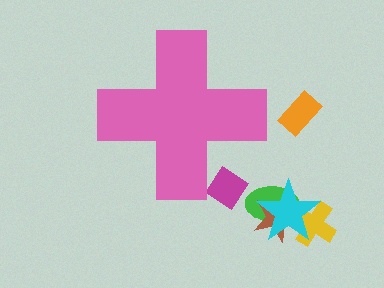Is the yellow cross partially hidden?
No, the yellow cross is fully visible.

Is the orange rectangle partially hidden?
No, the orange rectangle is fully visible.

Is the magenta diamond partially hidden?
Yes, the magenta diamond is partially hidden behind the pink cross.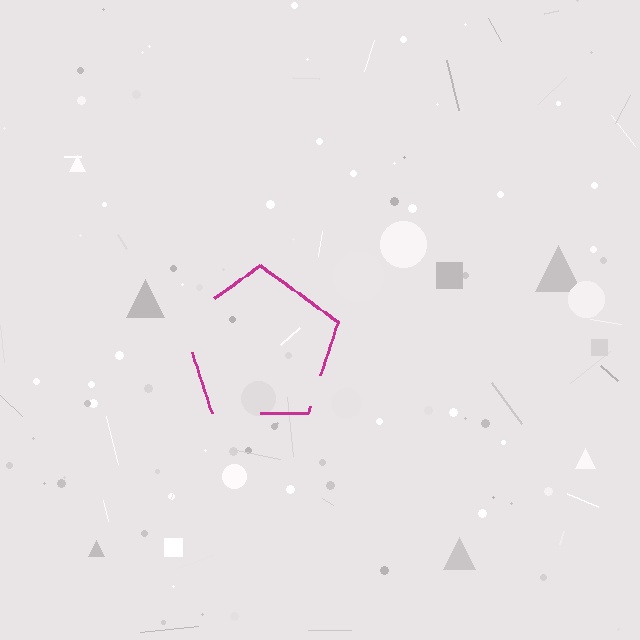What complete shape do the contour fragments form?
The contour fragments form a pentagon.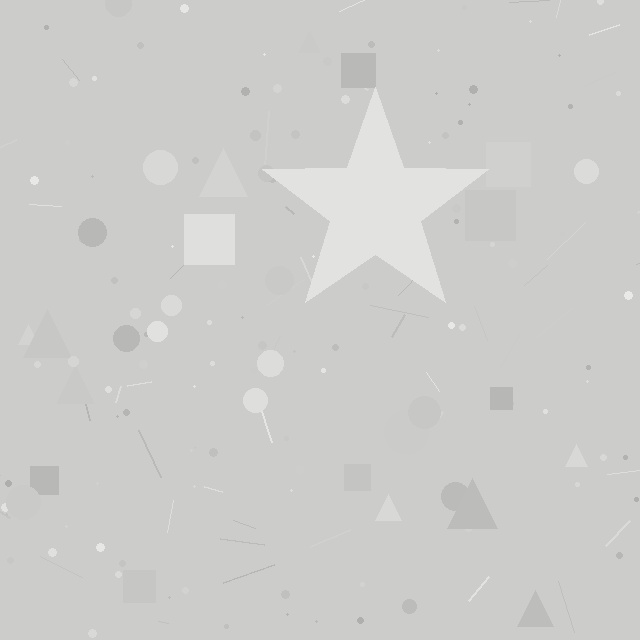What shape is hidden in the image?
A star is hidden in the image.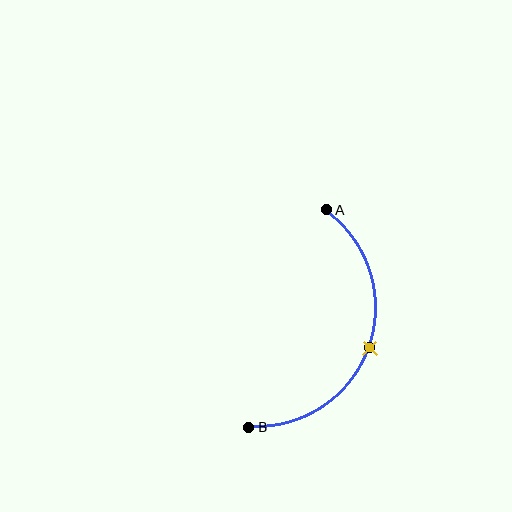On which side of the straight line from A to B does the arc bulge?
The arc bulges to the right of the straight line connecting A and B.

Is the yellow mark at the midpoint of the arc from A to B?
Yes. The yellow mark lies on the arc at equal arc-length from both A and B — it is the arc midpoint.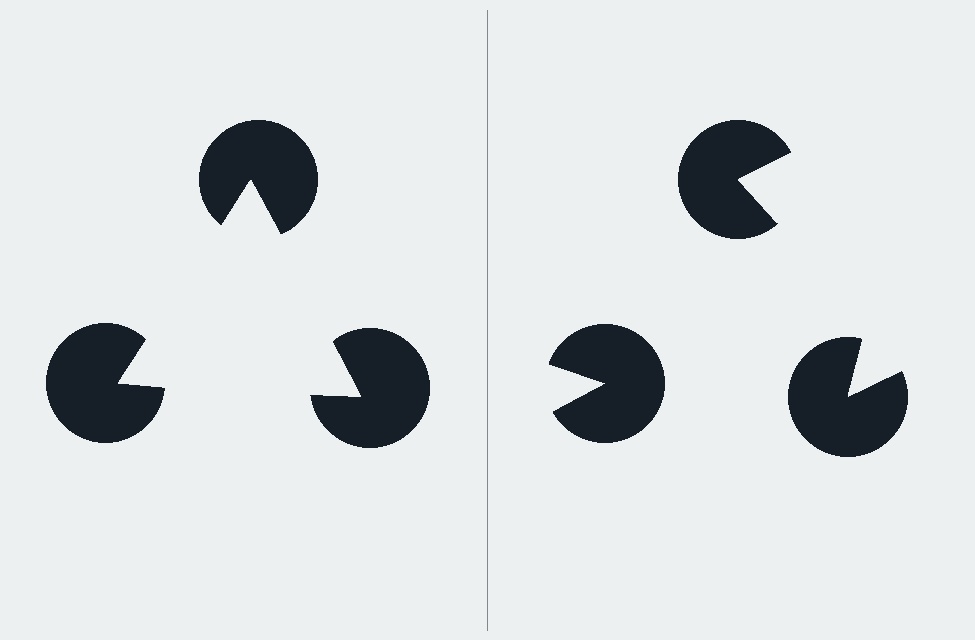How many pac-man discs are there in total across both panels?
6 — 3 on each side.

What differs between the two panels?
The pac-man discs are positioned identically on both sides; only the wedge orientations differ. On the left they align to a triangle; on the right they are misaligned.